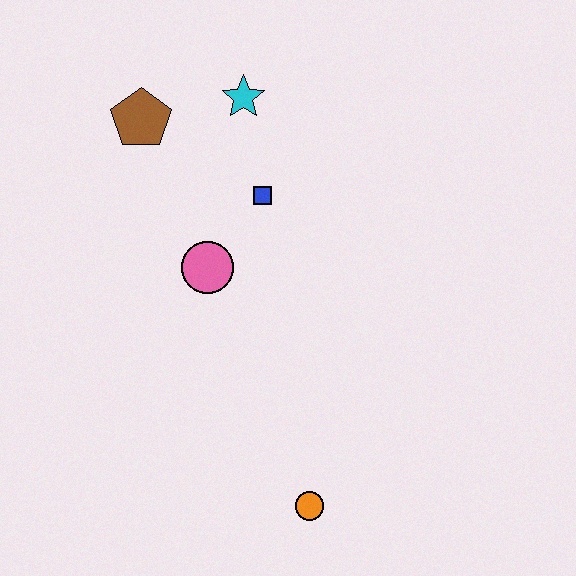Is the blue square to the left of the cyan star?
No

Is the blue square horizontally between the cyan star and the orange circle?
Yes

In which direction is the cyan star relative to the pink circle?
The cyan star is above the pink circle.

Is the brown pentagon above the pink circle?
Yes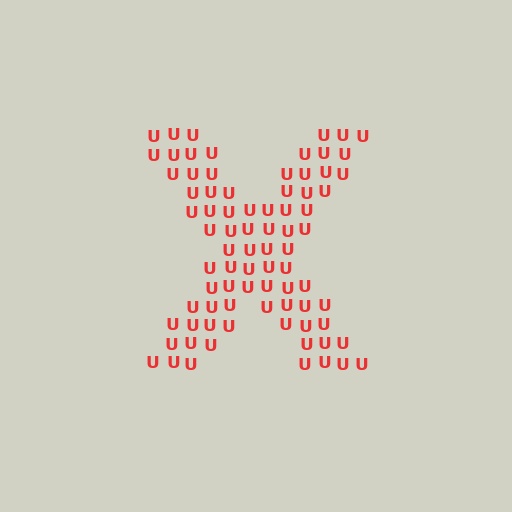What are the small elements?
The small elements are letter U's.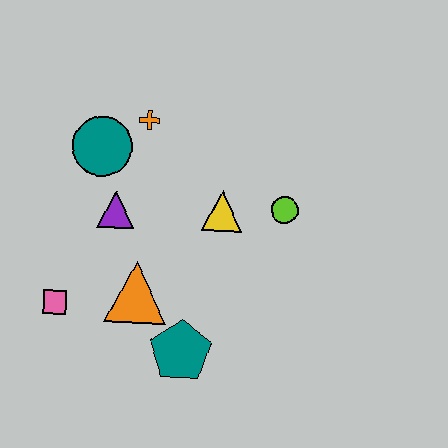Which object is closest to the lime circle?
The yellow triangle is closest to the lime circle.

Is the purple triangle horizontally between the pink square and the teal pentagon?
Yes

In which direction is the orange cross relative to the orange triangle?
The orange cross is above the orange triangle.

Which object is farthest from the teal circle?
The teal pentagon is farthest from the teal circle.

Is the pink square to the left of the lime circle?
Yes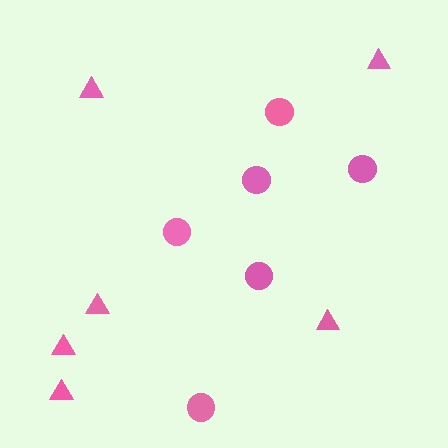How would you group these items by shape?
There are 2 groups: one group of triangles (6) and one group of circles (6).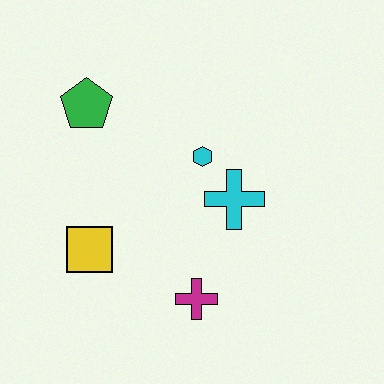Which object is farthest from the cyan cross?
The green pentagon is farthest from the cyan cross.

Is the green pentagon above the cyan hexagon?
Yes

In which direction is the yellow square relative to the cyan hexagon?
The yellow square is to the left of the cyan hexagon.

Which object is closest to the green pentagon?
The cyan hexagon is closest to the green pentagon.